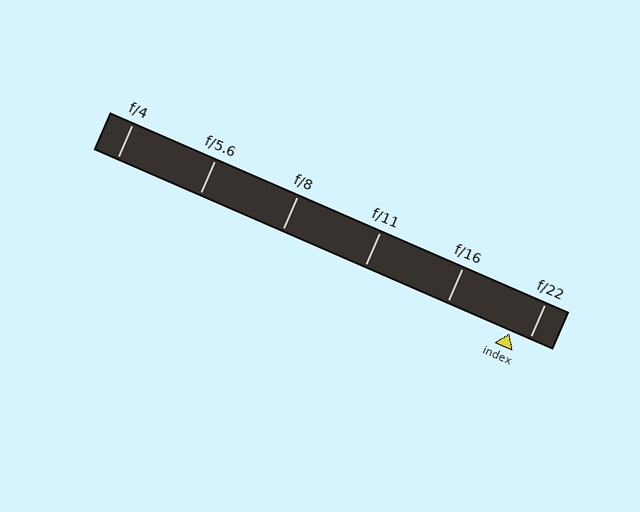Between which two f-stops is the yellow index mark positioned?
The index mark is between f/16 and f/22.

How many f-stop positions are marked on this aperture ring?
There are 6 f-stop positions marked.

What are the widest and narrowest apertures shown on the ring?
The widest aperture shown is f/4 and the narrowest is f/22.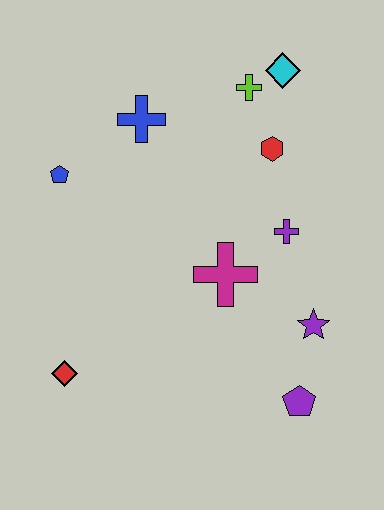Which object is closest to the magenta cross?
The purple cross is closest to the magenta cross.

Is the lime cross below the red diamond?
No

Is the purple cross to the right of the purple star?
No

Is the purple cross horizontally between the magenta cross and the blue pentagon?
No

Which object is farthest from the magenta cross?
The cyan diamond is farthest from the magenta cross.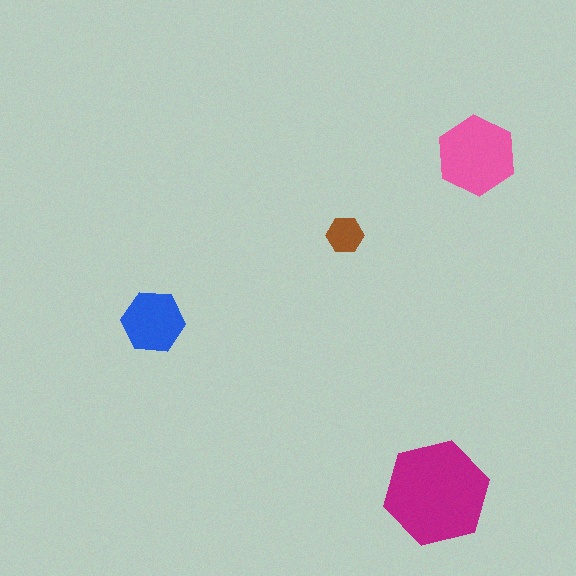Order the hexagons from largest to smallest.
the magenta one, the pink one, the blue one, the brown one.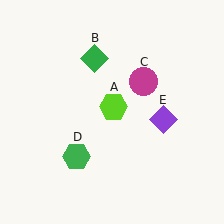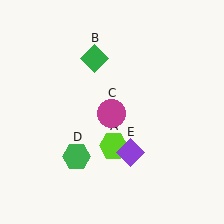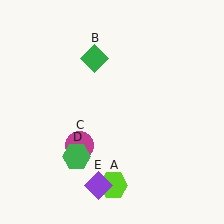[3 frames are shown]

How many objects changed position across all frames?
3 objects changed position: lime hexagon (object A), magenta circle (object C), purple diamond (object E).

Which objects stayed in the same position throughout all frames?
Green diamond (object B) and green hexagon (object D) remained stationary.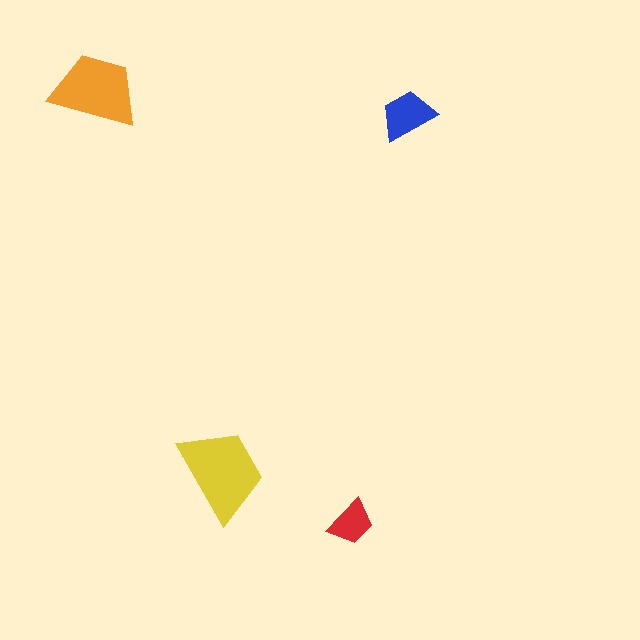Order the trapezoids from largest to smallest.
the yellow one, the orange one, the blue one, the red one.